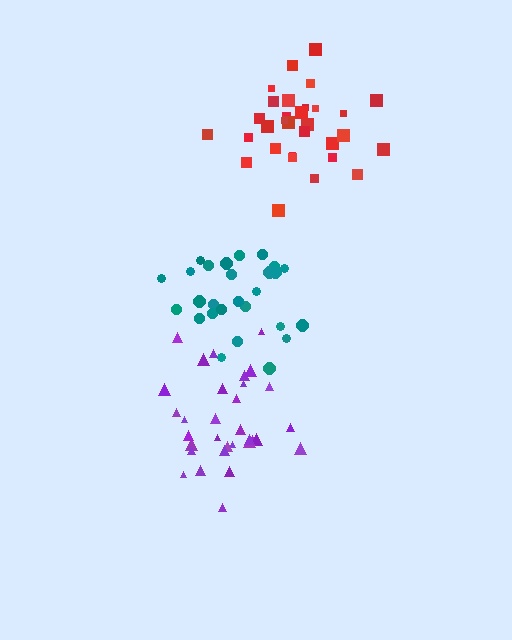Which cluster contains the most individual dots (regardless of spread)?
Purple (32).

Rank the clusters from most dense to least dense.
teal, purple, red.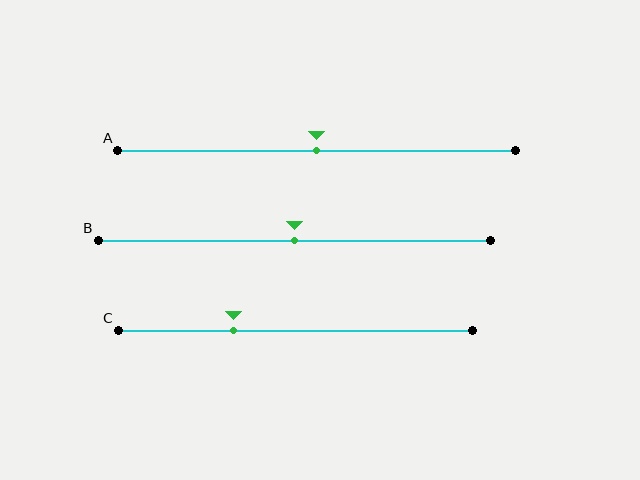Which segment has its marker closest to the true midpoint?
Segment A has its marker closest to the true midpoint.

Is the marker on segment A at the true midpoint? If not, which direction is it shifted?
Yes, the marker on segment A is at the true midpoint.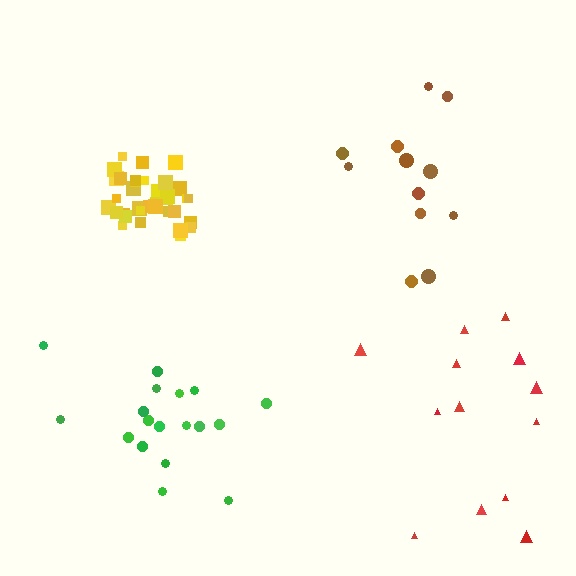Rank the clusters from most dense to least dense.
yellow, green, brown, red.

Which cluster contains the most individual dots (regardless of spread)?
Yellow (35).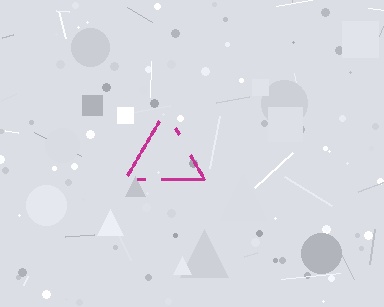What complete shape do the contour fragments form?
The contour fragments form a triangle.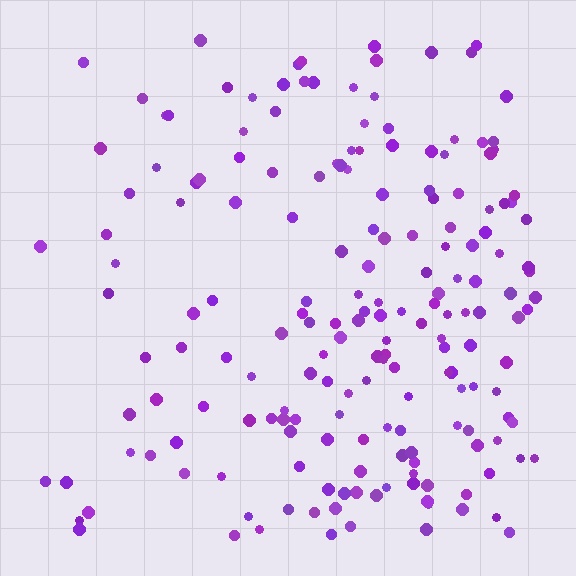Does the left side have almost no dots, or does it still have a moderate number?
Still a moderate number, just noticeably fewer than the right.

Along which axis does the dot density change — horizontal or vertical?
Horizontal.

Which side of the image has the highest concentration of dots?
The right.